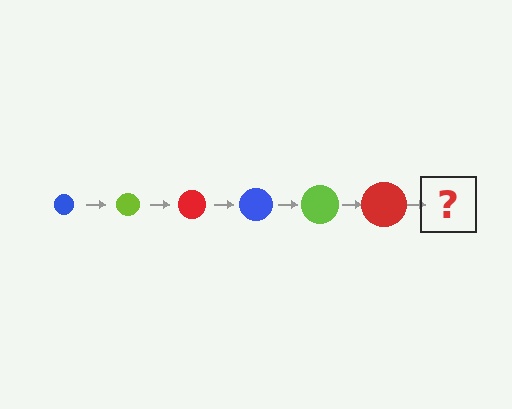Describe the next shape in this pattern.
It should be a blue circle, larger than the previous one.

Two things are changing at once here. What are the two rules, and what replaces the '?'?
The two rules are that the circle grows larger each step and the color cycles through blue, lime, and red. The '?' should be a blue circle, larger than the previous one.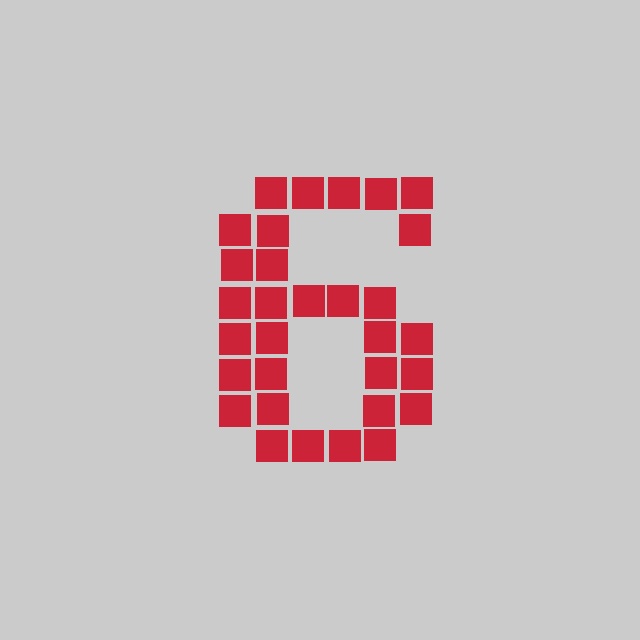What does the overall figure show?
The overall figure shows the digit 6.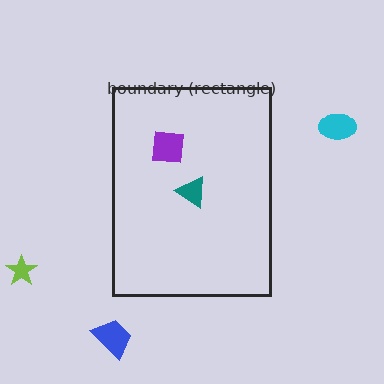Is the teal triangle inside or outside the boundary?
Inside.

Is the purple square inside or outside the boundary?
Inside.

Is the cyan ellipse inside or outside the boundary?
Outside.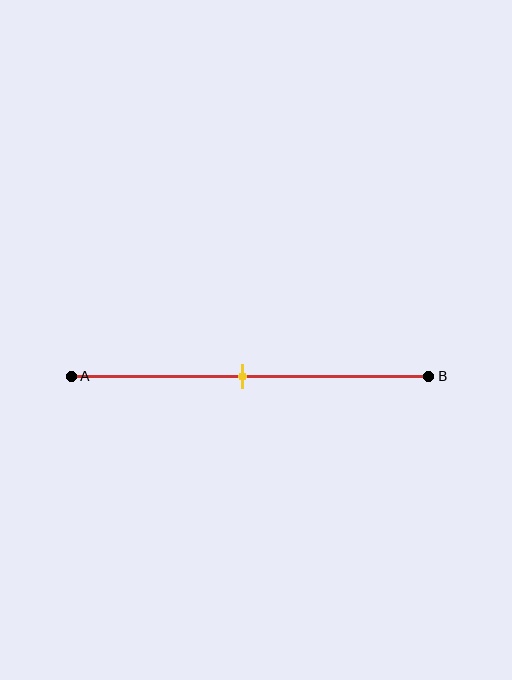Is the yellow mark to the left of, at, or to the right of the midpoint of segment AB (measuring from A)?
The yellow mark is approximately at the midpoint of segment AB.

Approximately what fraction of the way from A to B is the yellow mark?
The yellow mark is approximately 50% of the way from A to B.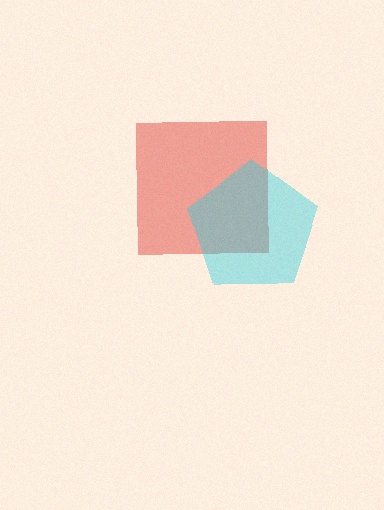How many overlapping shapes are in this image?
There are 2 overlapping shapes in the image.